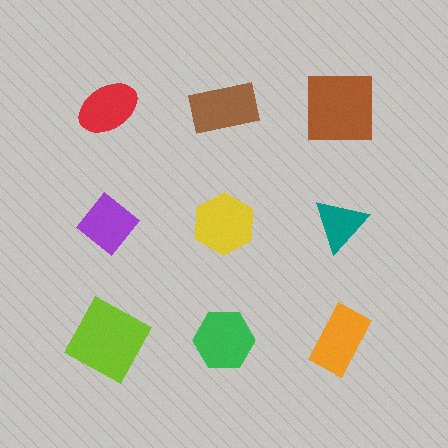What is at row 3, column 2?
A green hexagon.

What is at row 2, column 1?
A purple diamond.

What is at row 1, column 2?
A brown rectangle.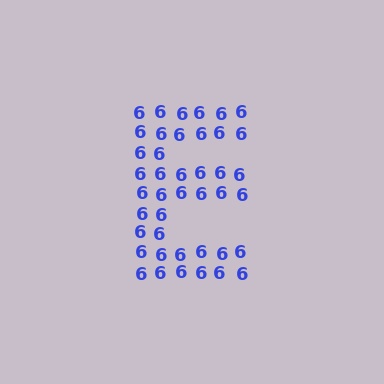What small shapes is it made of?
It is made of small digit 6's.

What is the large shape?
The large shape is the letter E.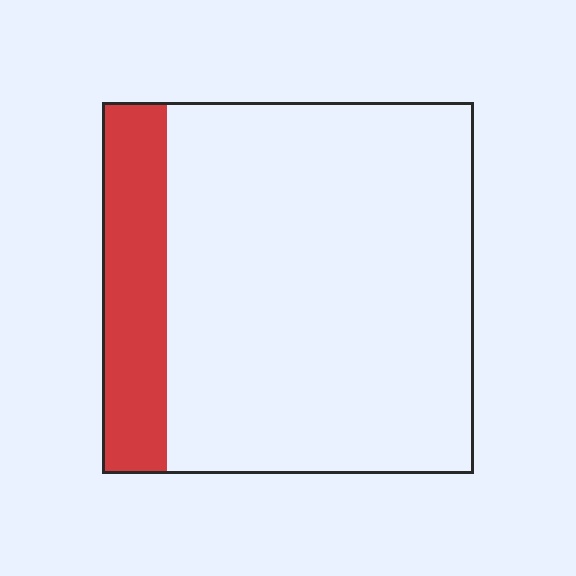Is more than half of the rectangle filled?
No.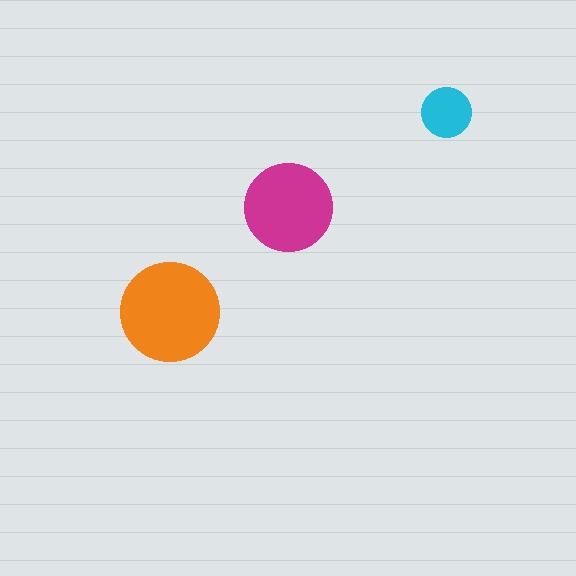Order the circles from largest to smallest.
the orange one, the magenta one, the cyan one.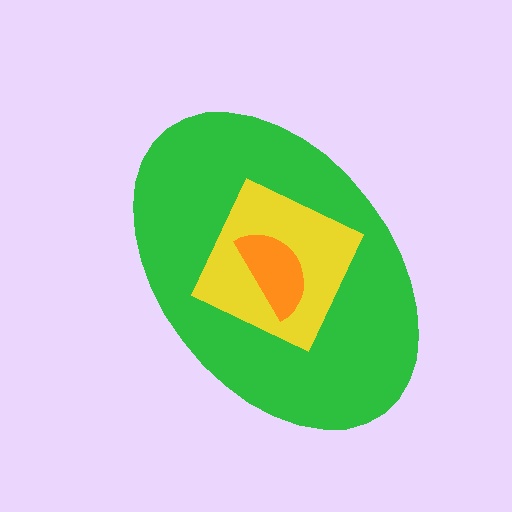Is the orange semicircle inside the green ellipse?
Yes.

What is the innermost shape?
The orange semicircle.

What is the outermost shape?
The green ellipse.